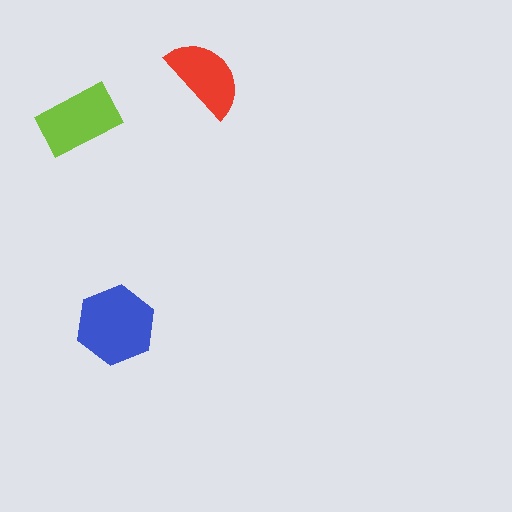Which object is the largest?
The blue hexagon.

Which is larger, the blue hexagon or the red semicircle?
The blue hexagon.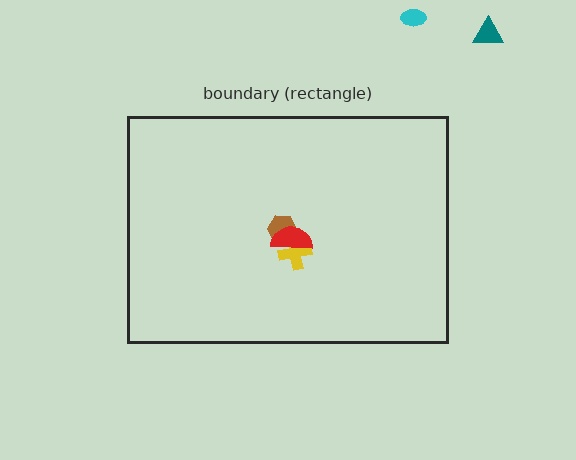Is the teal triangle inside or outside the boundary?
Outside.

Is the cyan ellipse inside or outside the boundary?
Outside.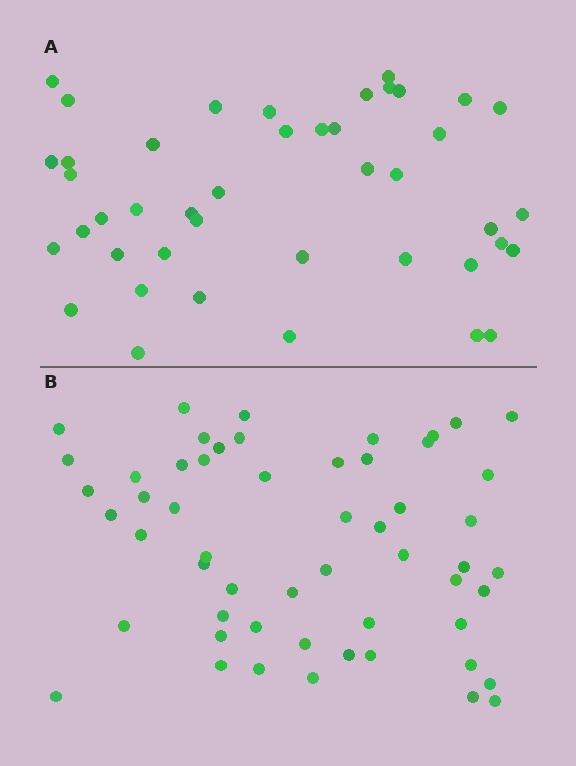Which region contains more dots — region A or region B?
Region B (the bottom region) has more dots.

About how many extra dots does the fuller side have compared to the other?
Region B has roughly 12 or so more dots than region A.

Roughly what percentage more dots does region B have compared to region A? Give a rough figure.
About 30% more.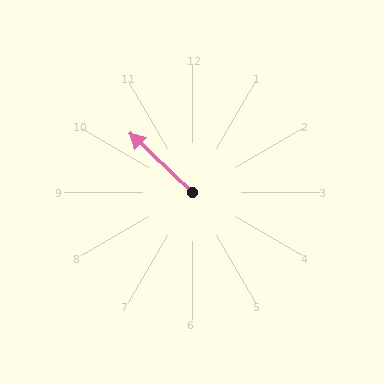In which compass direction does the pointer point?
Northwest.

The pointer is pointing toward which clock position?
Roughly 10 o'clock.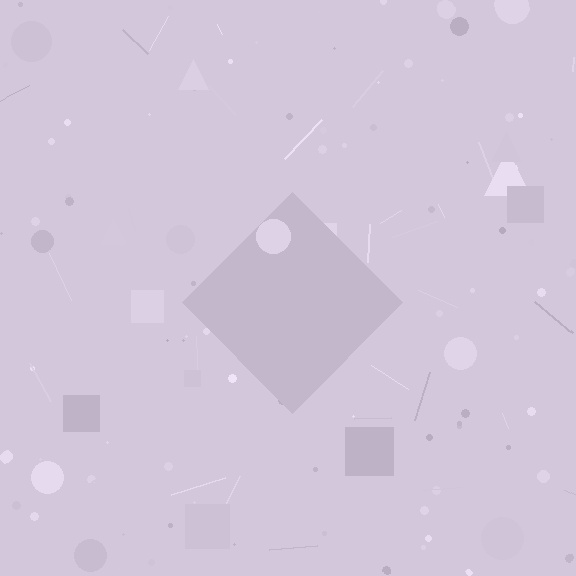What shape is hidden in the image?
A diamond is hidden in the image.